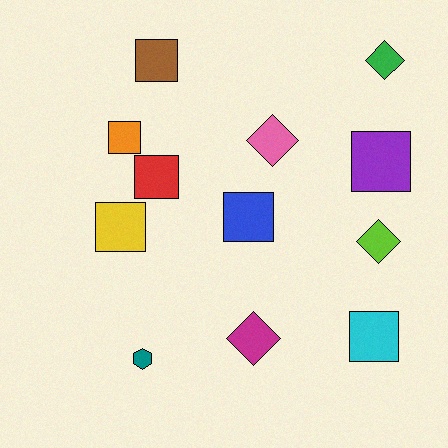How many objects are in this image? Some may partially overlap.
There are 12 objects.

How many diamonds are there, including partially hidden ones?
There are 4 diamonds.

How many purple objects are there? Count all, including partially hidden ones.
There is 1 purple object.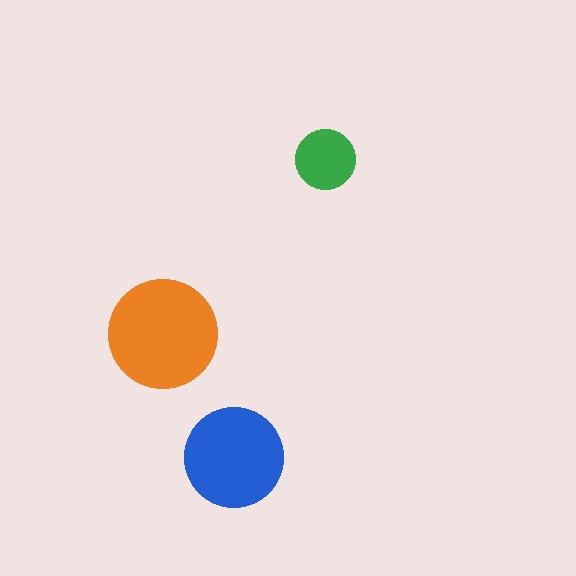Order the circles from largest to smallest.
the orange one, the blue one, the green one.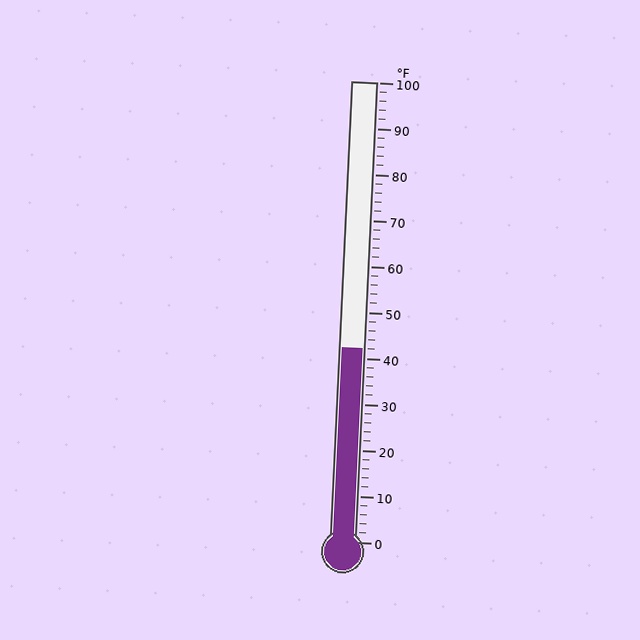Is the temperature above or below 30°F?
The temperature is above 30°F.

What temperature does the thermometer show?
The thermometer shows approximately 42°F.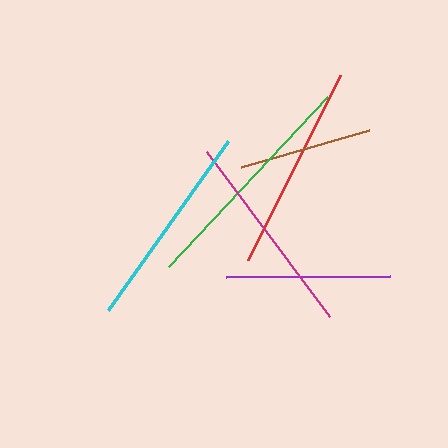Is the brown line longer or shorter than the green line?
The green line is longer than the brown line.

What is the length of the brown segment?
The brown segment is approximately 133 pixels long.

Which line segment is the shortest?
The brown line is the shortest at approximately 133 pixels.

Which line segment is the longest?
The green line is the longest at approximately 233 pixels.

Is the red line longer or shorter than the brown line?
The red line is longer than the brown line.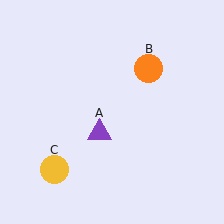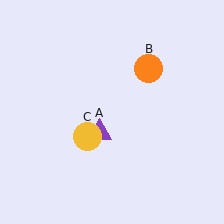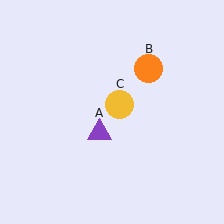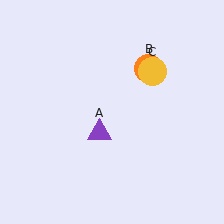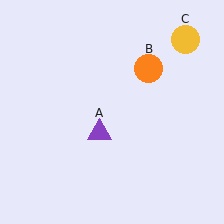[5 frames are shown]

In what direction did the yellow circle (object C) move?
The yellow circle (object C) moved up and to the right.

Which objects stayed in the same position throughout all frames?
Purple triangle (object A) and orange circle (object B) remained stationary.